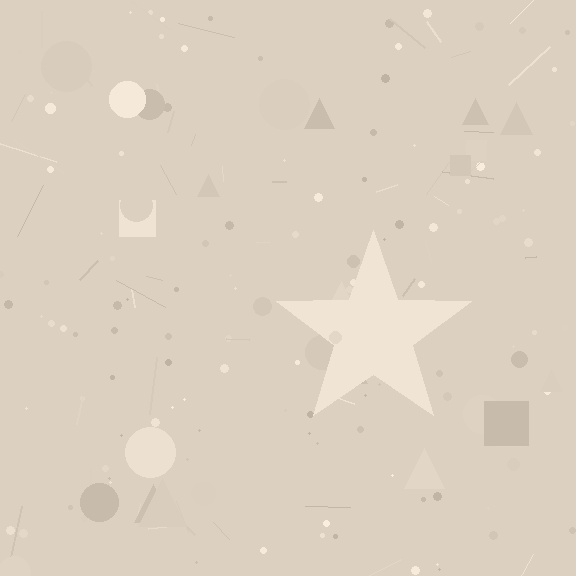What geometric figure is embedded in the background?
A star is embedded in the background.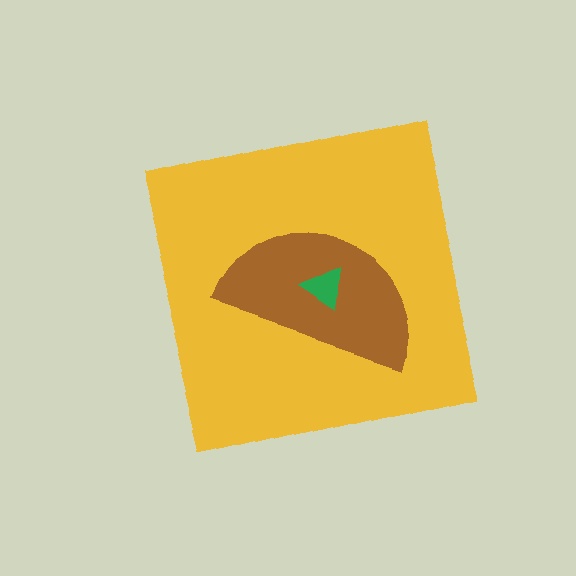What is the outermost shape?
The yellow square.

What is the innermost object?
The green triangle.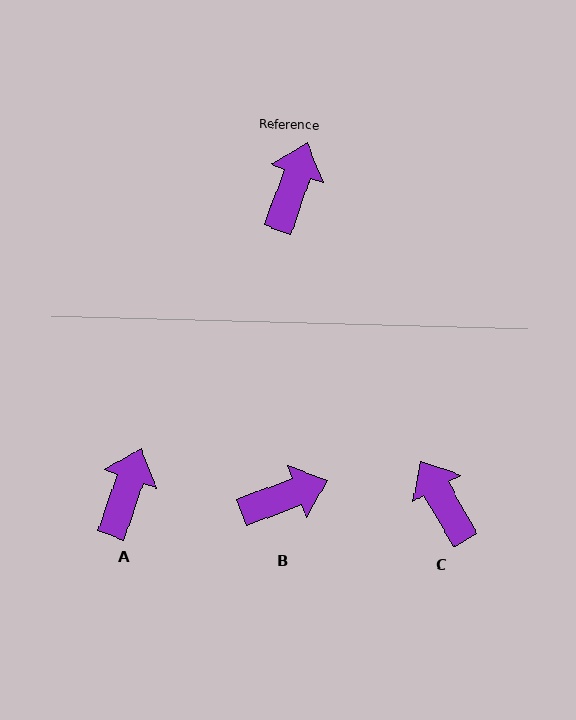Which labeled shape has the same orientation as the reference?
A.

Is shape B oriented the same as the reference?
No, it is off by about 50 degrees.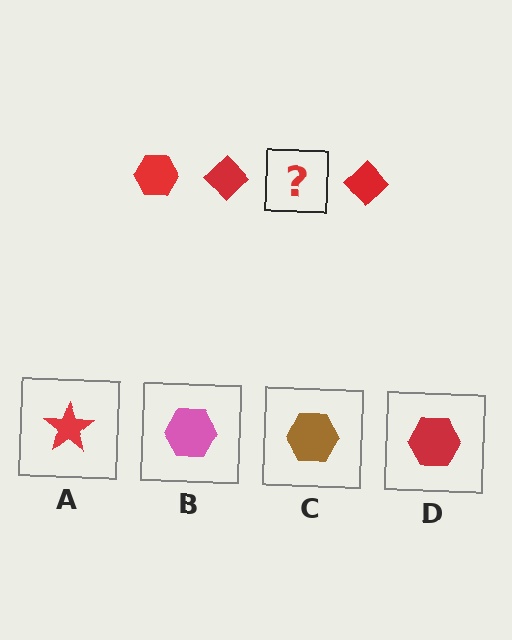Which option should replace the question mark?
Option D.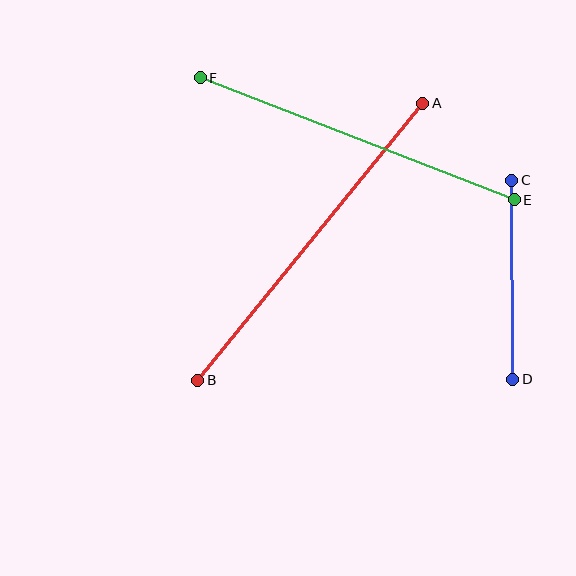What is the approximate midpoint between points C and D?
The midpoint is at approximately (512, 280) pixels.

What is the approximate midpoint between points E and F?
The midpoint is at approximately (357, 139) pixels.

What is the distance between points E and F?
The distance is approximately 337 pixels.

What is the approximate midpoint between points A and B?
The midpoint is at approximately (310, 242) pixels.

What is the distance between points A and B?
The distance is approximately 357 pixels.